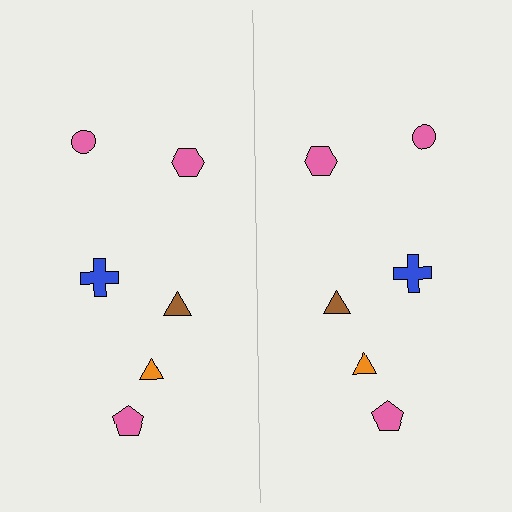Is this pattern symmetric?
Yes, this pattern has bilateral (reflection) symmetry.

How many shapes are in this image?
There are 12 shapes in this image.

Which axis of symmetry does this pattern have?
The pattern has a vertical axis of symmetry running through the center of the image.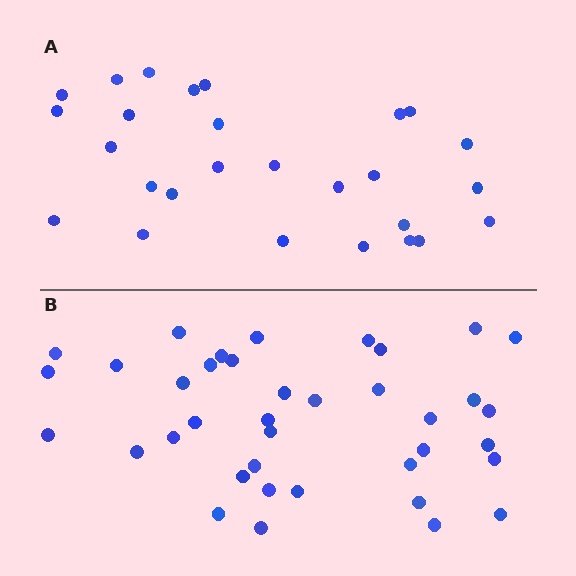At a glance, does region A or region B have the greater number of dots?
Region B (the bottom region) has more dots.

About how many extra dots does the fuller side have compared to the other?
Region B has roughly 12 or so more dots than region A.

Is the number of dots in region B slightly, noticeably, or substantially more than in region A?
Region B has noticeably more, but not dramatically so. The ratio is roughly 1.4 to 1.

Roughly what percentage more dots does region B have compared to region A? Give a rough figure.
About 40% more.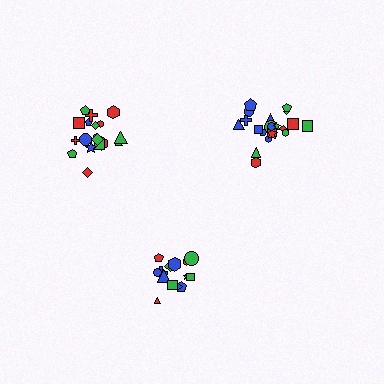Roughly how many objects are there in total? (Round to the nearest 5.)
Roughly 55 objects in total.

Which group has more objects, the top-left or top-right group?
The top-right group.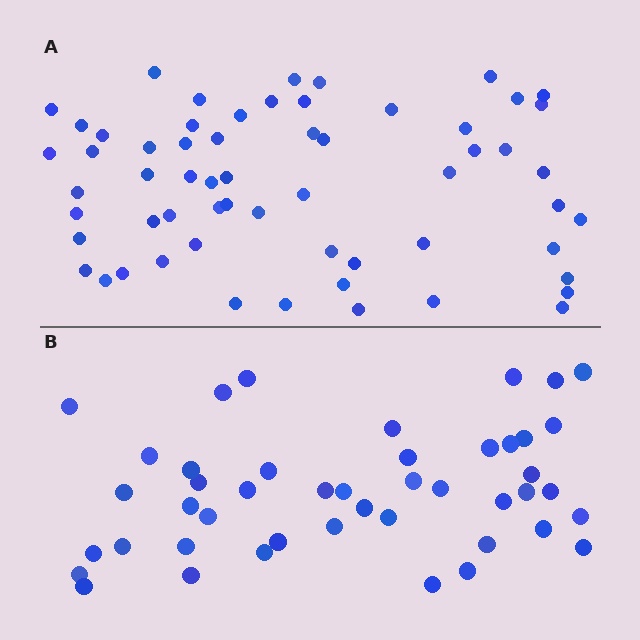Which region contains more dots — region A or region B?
Region A (the top region) has more dots.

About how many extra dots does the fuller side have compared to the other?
Region A has approximately 15 more dots than region B.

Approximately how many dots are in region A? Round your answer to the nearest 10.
About 60 dots.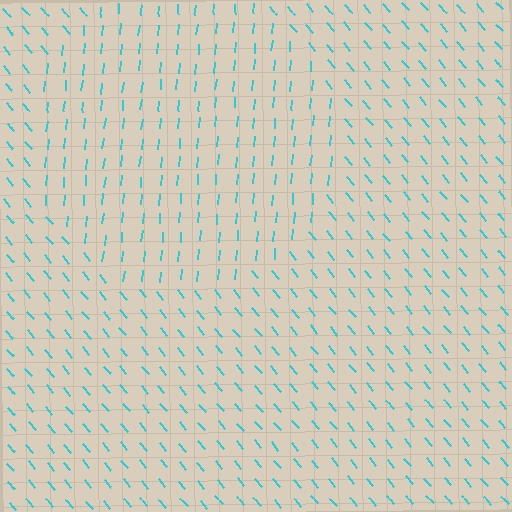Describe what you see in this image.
The image is filled with small cyan line segments. A circle region in the image has lines oriented differently from the surrounding lines, creating a visible texture boundary.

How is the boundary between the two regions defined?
The boundary is defined purely by a change in line orientation (approximately 45 degrees difference). All lines are the same color and thickness.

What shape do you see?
I see a circle.